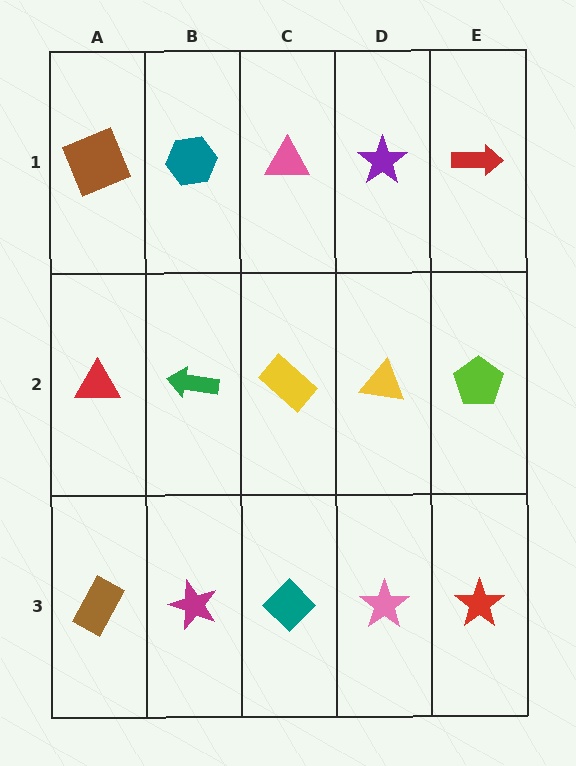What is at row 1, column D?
A purple star.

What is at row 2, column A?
A red triangle.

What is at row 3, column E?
A red star.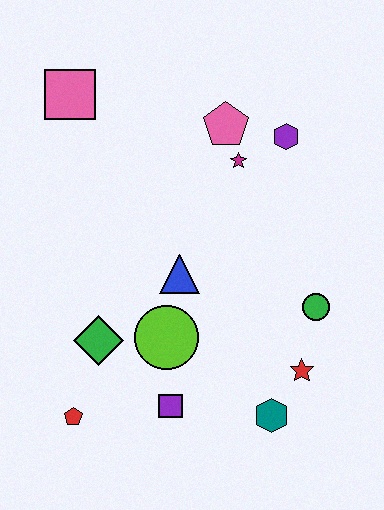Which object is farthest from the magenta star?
The red pentagon is farthest from the magenta star.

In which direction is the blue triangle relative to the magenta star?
The blue triangle is below the magenta star.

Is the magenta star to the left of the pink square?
No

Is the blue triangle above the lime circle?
Yes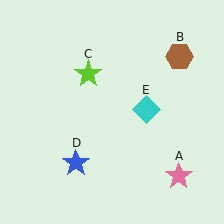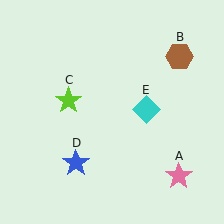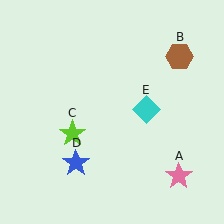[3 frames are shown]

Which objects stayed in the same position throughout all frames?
Pink star (object A) and brown hexagon (object B) and blue star (object D) and cyan diamond (object E) remained stationary.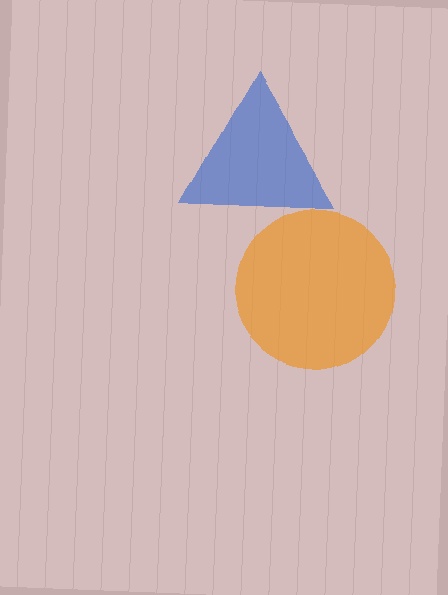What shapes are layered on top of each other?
The layered shapes are: an orange circle, a blue triangle.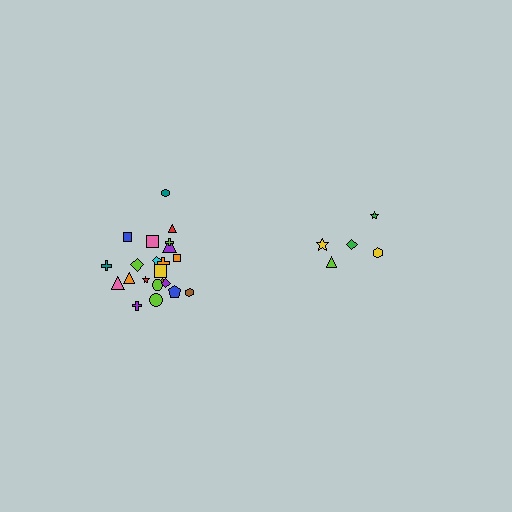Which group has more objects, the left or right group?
The left group.